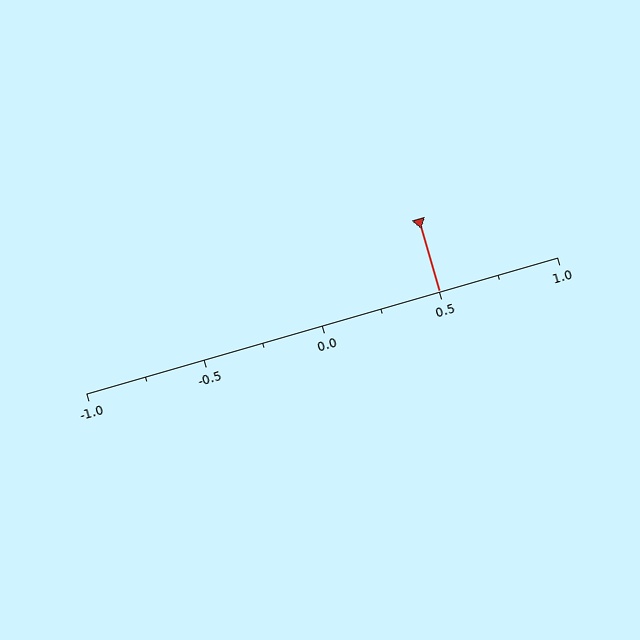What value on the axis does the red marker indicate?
The marker indicates approximately 0.5.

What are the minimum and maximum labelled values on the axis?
The axis runs from -1.0 to 1.0.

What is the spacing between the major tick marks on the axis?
The major ticks are spaced 0.5 apart.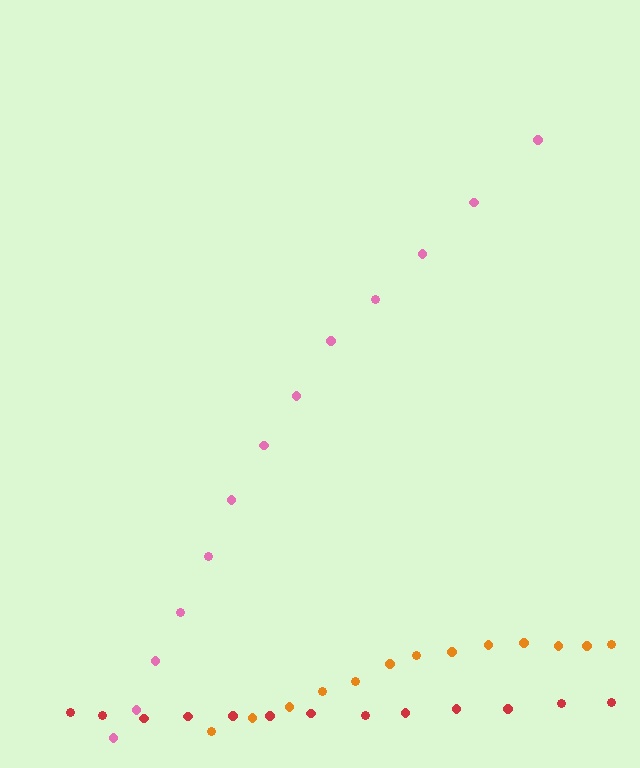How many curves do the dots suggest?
There are 3 distinct paths.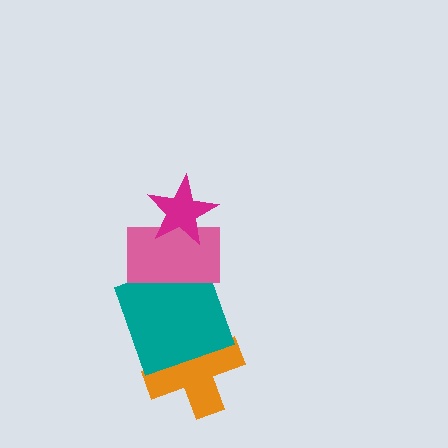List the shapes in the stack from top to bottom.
From top to bottom: the magenta star, the pink rectangle, the teal square, the orange cross.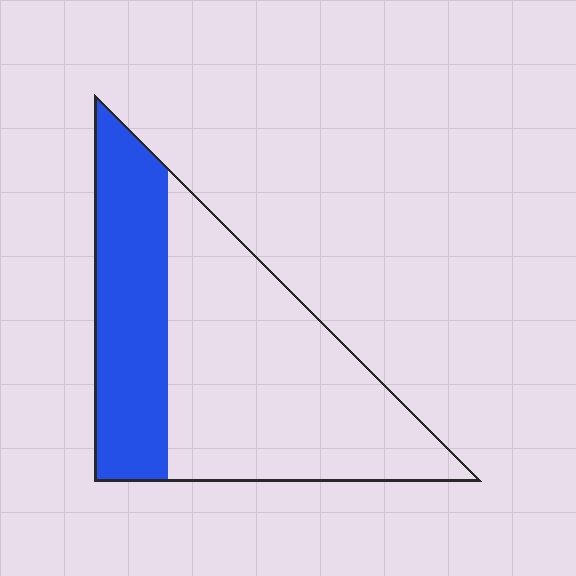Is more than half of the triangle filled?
No.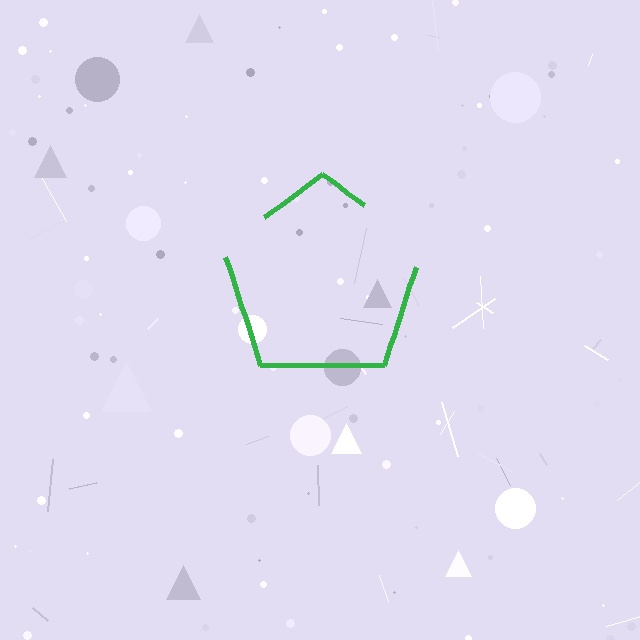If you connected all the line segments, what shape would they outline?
They would outline a pentagon.